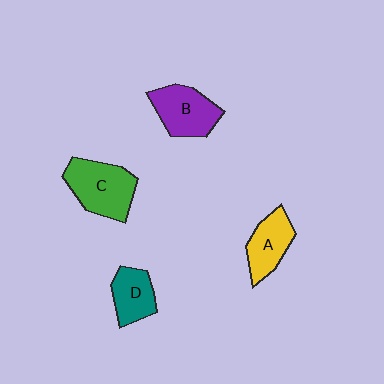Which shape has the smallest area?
Shape D (teal).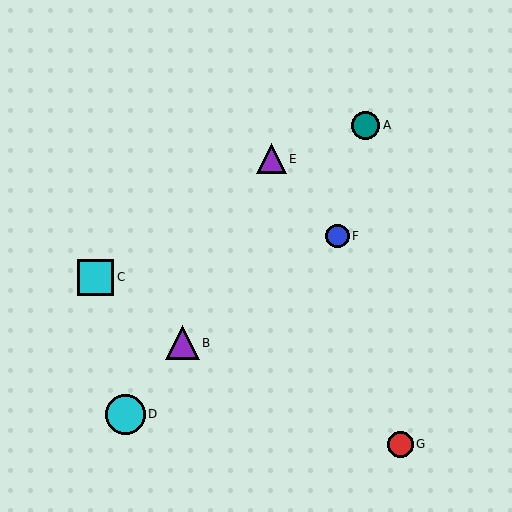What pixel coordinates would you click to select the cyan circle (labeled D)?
Click at (125, 414) to select the cyan circle D.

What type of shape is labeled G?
Shape G is a red circle.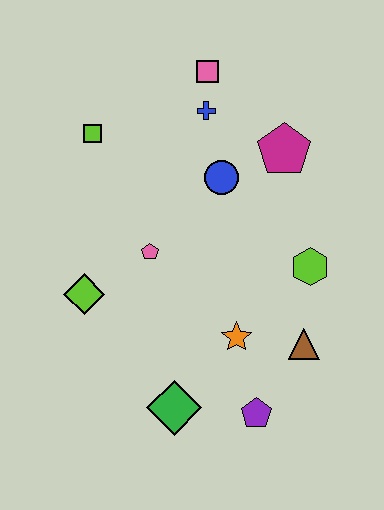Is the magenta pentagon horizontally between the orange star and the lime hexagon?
Yes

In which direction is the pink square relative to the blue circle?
The pink square is above the blue circle.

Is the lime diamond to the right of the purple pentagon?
No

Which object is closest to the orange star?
The brown triangle is closest to the orange star.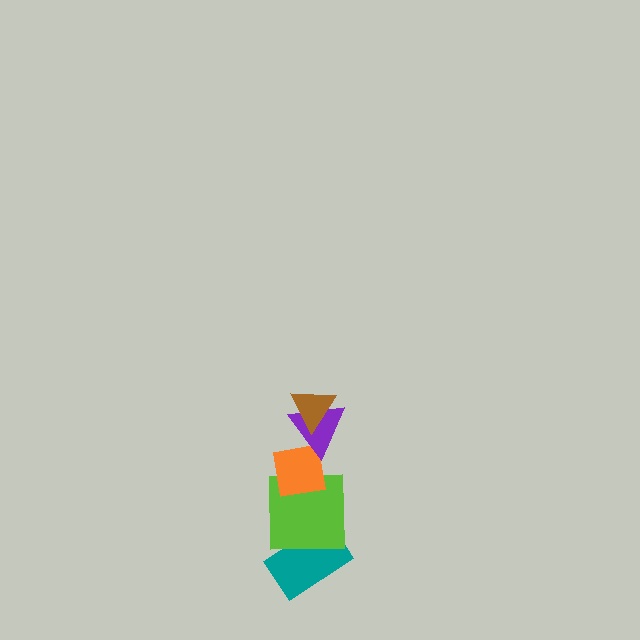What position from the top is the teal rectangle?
The teal rectangle is 5th from the top.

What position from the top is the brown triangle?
The brown triangle is 1st from the top.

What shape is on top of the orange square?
The purple triangle is on top of the orange square.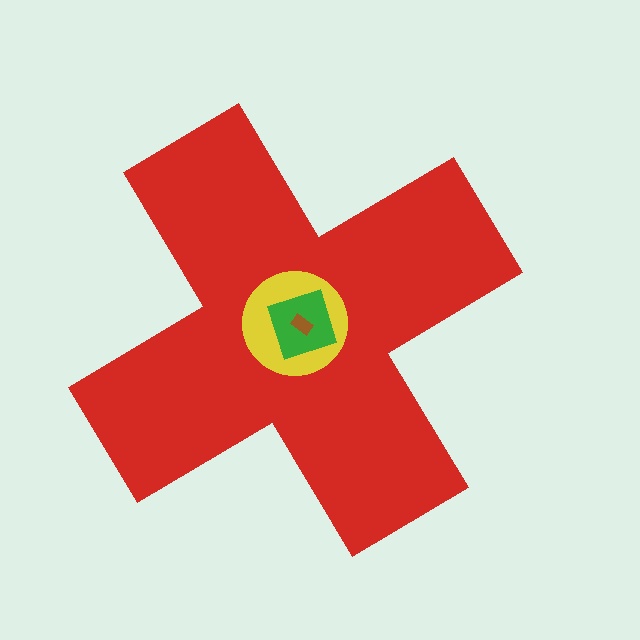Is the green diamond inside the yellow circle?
Yes.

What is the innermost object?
The brown rectangle.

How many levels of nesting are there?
4.